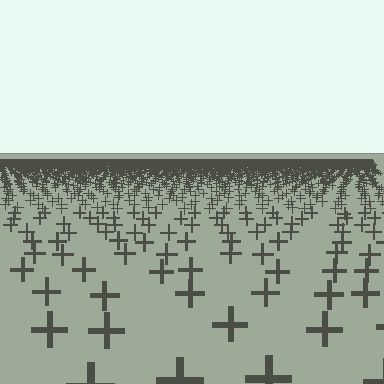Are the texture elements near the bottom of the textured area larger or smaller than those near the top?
Larger. Near the bottom, elements are closer to the viewer and appear at a bigger on-screen size.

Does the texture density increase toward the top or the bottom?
Density increases toward the top.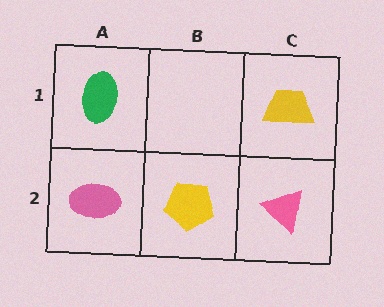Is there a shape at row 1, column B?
No, that cell is empty.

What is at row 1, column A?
A green ellipse.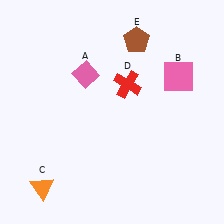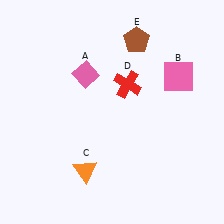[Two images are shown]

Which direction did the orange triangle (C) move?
The orange triangle (C) moved right.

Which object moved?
The orange triangle (C) moved right.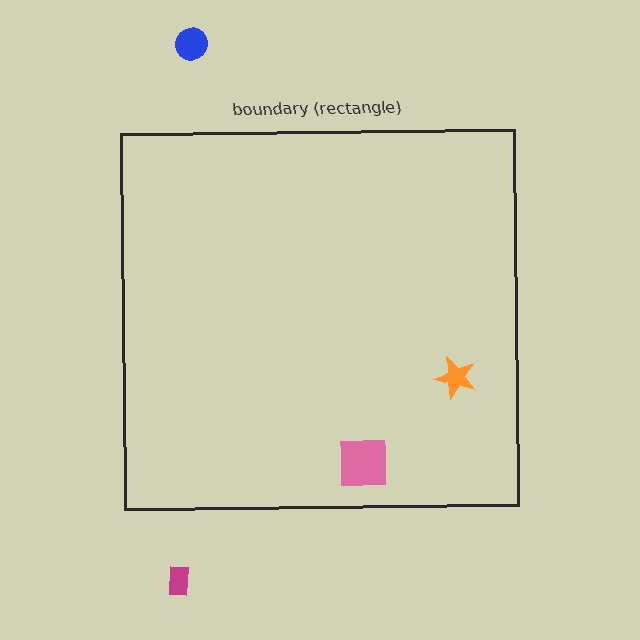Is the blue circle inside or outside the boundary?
Outside.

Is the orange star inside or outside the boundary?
Inside.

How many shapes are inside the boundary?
2 inside, 2 outside.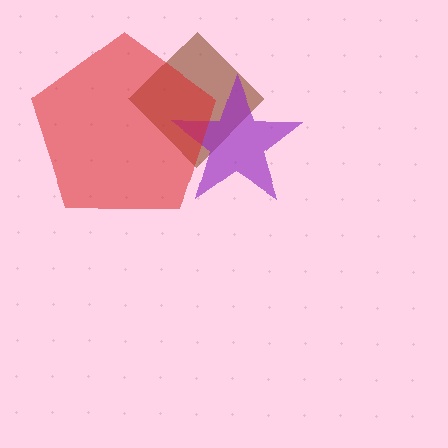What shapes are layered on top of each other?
The layered shapes are: a brown diamond, a purple star, a red pentagon.